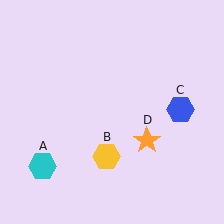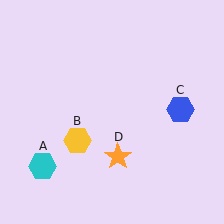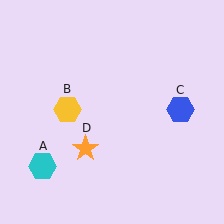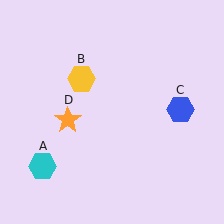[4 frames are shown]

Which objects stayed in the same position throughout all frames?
Cyan hexagon (object A) and blue hexagon (object C) remained stationary.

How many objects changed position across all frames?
2 objects changed position: yellow hexagon (object B), orange star (object D).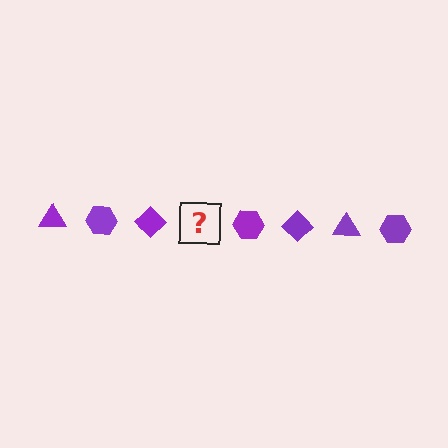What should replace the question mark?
The question mark should be replaced with a purple triangle.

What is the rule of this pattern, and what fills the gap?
The rule is that the pattern cycles through triangle, hexagon, diamond shapes in purple. The gap should be filled with a purple triangle.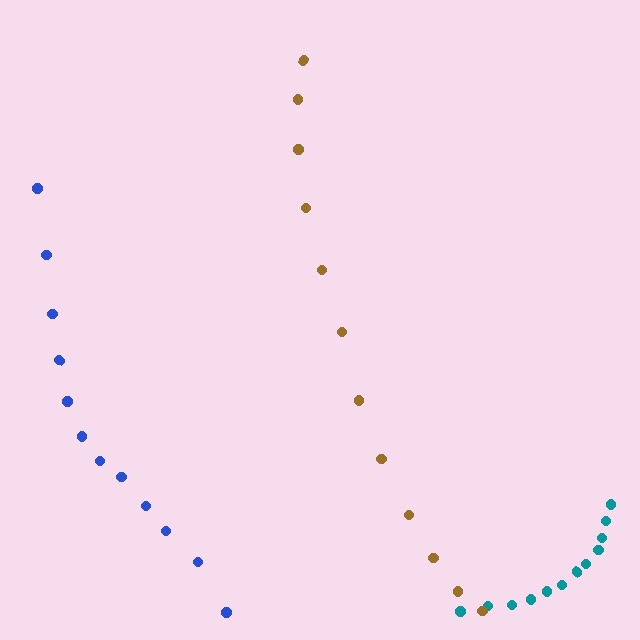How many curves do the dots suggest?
There are 3 distinct paths.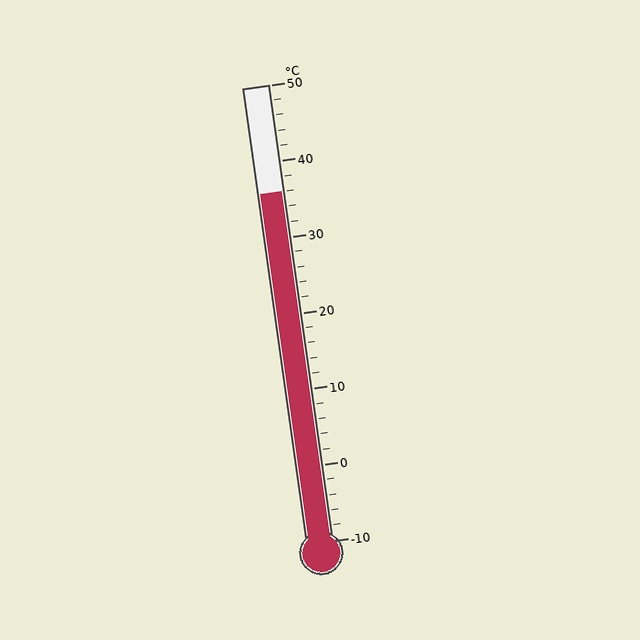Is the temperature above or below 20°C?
The temperature is above 20°C.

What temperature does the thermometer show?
The thermometer shows approximately 36°C.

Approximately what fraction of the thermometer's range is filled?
The thermometer is filled to approximately 75% of its range.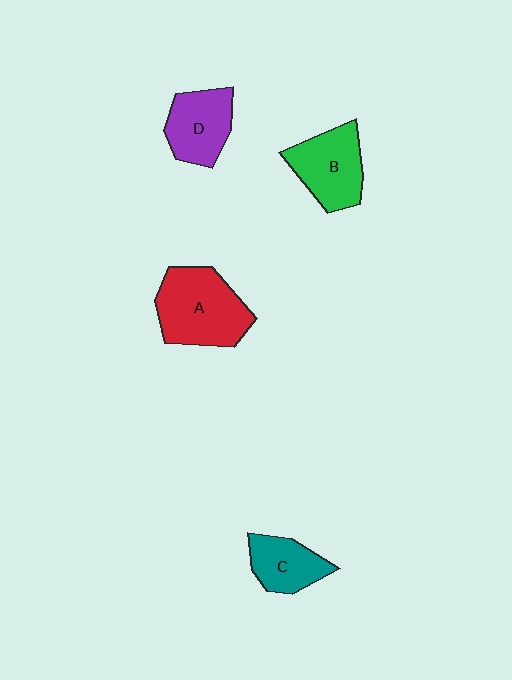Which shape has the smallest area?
Shape C (teal).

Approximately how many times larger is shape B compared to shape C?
Approximately 1.4 times.